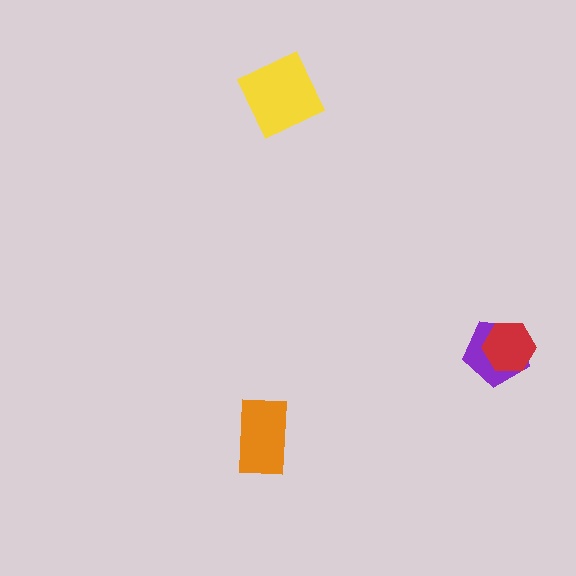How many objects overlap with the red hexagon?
1 object overlaps with the red hexagon.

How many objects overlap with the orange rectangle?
0 objects overlap with the orange rectangle.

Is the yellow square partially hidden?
No, no other shape covers it.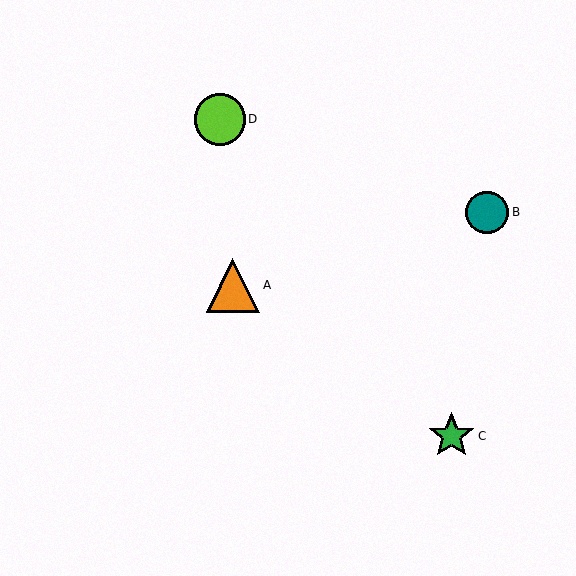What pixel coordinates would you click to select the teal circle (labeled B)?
Click at (487, 213) to select the teal circle B.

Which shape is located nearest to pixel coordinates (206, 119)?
The lime circle (labeled D) at (220, 119) is nearest to that location.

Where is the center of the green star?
The center of the green star is at (451, 436).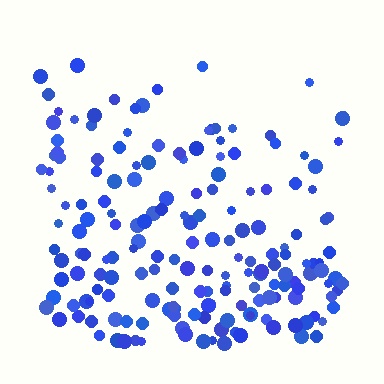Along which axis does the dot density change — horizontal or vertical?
Vertical.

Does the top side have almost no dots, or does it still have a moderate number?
Still a moderate number, just noticeably fewer than the bottom.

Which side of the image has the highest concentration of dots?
The bottom.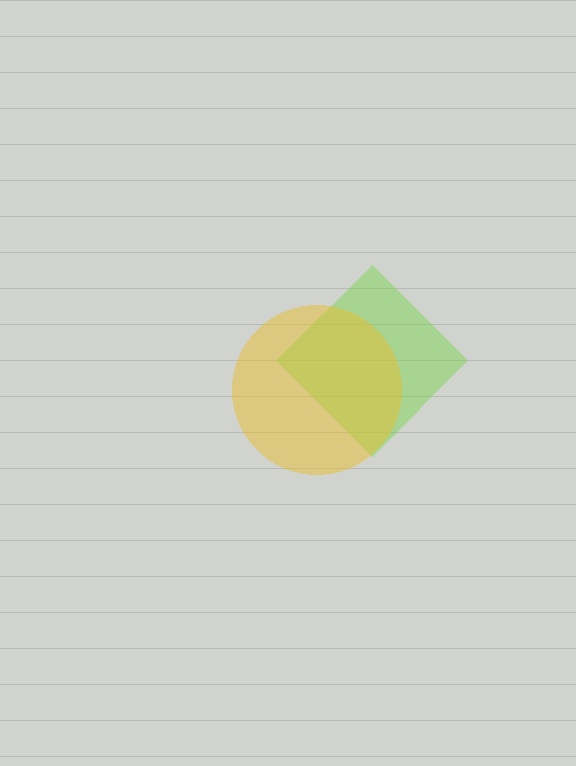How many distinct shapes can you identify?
There are 2 distinct shapes: a lime diamond, a yellow circle.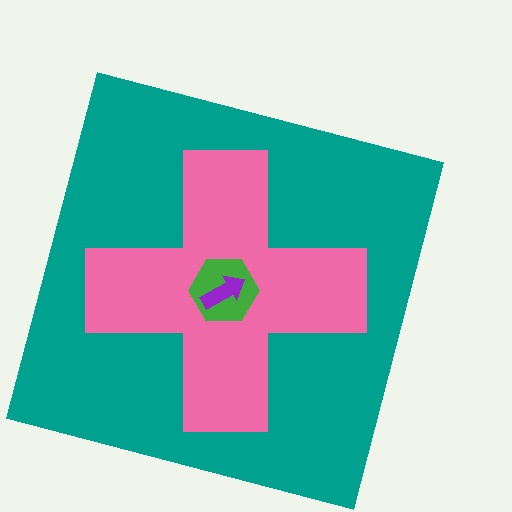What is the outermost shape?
The teal square.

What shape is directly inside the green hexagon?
The purple arrow.